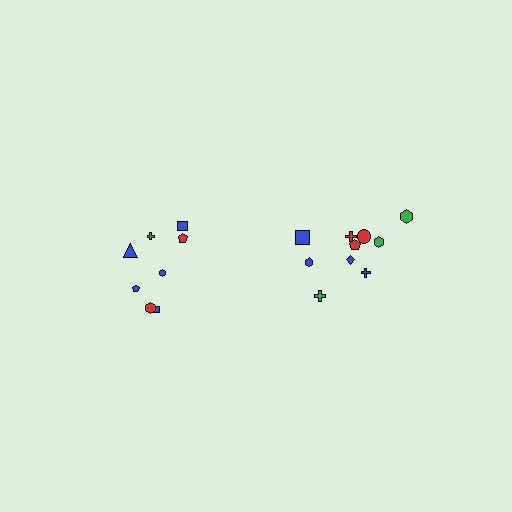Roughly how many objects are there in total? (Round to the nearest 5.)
Roughly 20 objects in total.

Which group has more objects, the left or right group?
The right group.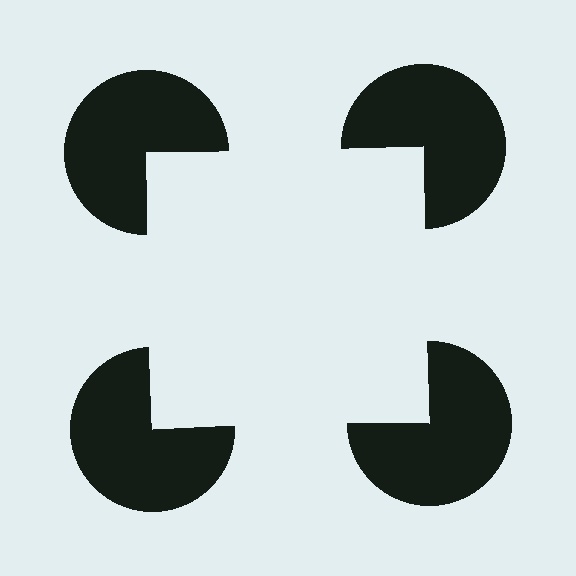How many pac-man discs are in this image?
There are 4 — one at each vertex of the illusory square.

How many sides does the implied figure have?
4 sides.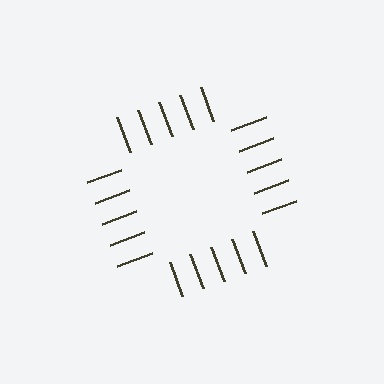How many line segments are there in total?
20 — 5 along each of the 4 edges.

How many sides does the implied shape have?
4 sides — the line-ends trace a square.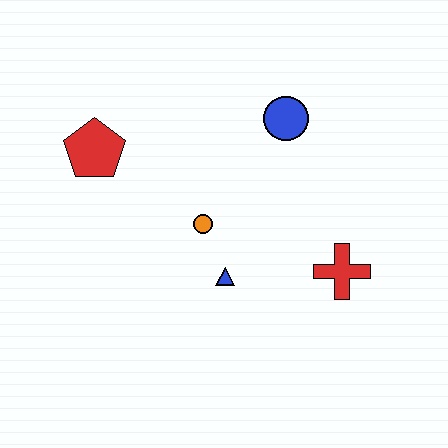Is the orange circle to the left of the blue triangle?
Yes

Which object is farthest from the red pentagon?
The red cross is farthest from the red pentagon.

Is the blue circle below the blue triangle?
No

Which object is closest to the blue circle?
The orange circle is closest to the blue circle.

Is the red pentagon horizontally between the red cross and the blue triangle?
No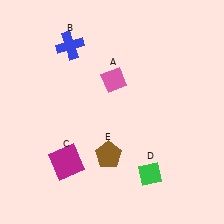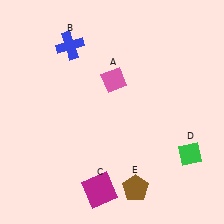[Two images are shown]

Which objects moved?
The objects that moved are: the magenta square (C), the green diamond (D), the brown pentagon (E).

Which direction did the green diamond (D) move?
The green diamond (D) moved right.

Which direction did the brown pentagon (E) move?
The brown pentagon (E) moved down.